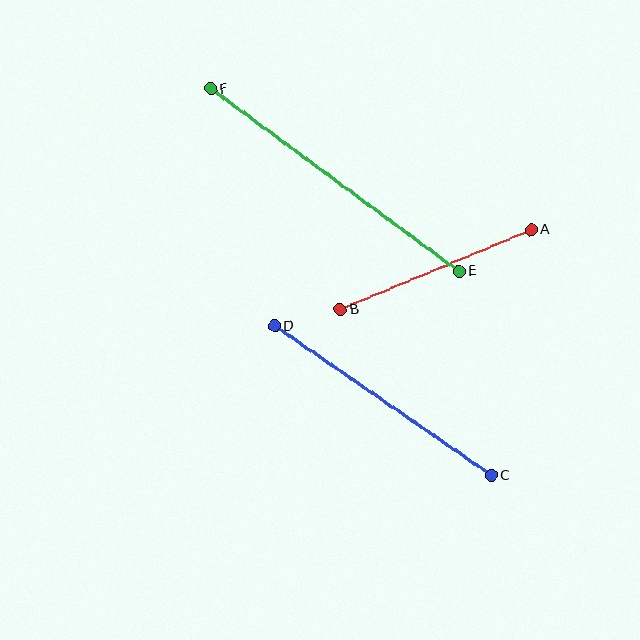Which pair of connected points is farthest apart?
Points E and F are farthest apart.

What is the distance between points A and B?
The distance is approximately 207 pixels.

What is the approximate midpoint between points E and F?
The midpoint is at approximately (335, 180) pixels.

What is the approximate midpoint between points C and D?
The midpoint is at approximately (383, 401) pixels.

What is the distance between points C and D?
The distance is approximately 263 pixels.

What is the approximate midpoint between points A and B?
The midpoint is at approximately (436, 270) pixels.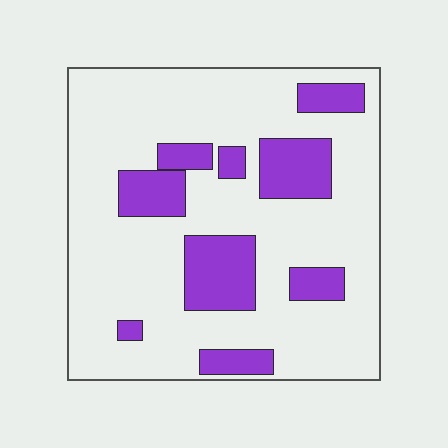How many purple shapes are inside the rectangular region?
9.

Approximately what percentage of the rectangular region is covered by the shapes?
Approximately 20%.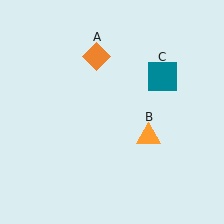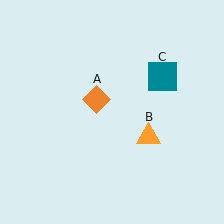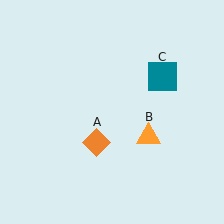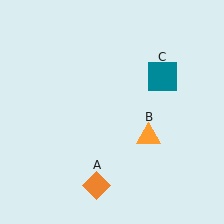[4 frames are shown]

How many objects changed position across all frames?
1 object changed position: orange diamond (object A).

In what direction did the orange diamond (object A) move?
The orange diamond (object A) moved down.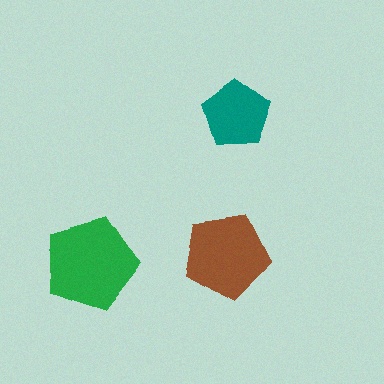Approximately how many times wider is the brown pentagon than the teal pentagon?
About 1.5 times wider.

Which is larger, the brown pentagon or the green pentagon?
The green one.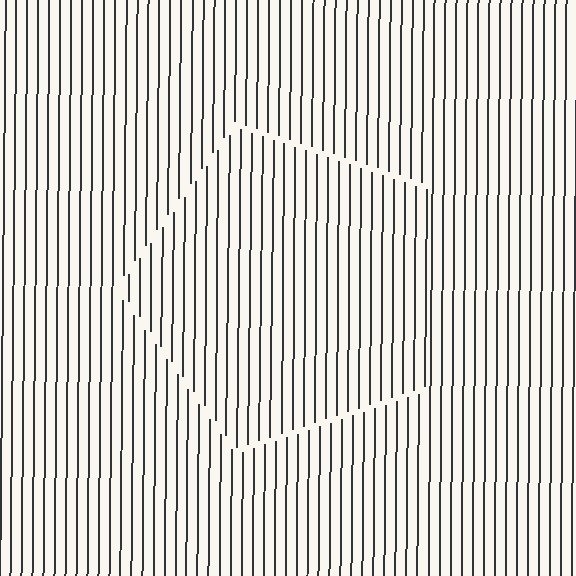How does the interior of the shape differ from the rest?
The interior of the shape contains the same grating, shifted by half a period — the contour is defined by the phase discontinuity where line-ends from the inner and outer gratings abut.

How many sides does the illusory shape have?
5 sides — the line-ends trace a pentagon.